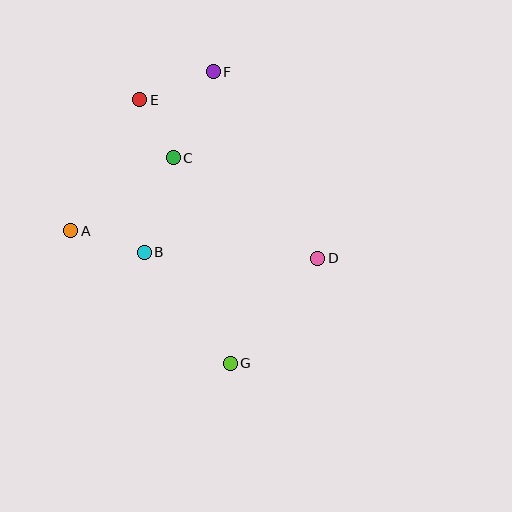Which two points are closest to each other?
Points C and E are closest to each other.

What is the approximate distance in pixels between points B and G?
The distance between B and G is approximately 140 pixels.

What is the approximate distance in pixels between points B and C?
The distance between B and C is approximately 99 pixels.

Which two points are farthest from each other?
Points F and G are farthest from each other.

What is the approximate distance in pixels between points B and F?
The distance between B and F is approximately 193 pixels.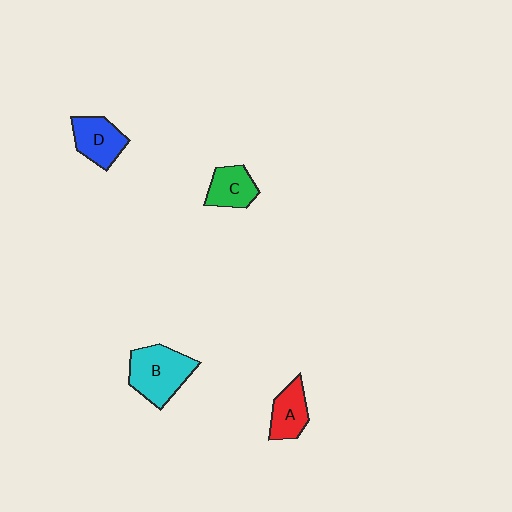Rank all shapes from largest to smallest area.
From largest to smallest: B (cyan), D (blue), A (red), C (green).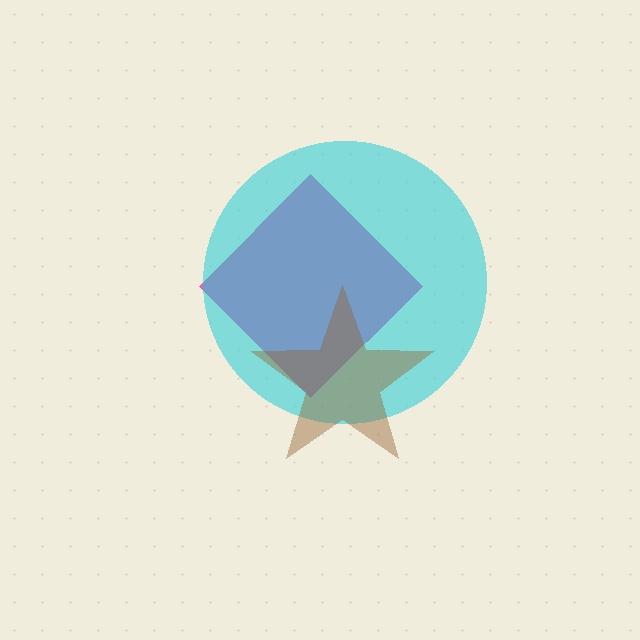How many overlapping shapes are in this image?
There are 3 overlapping shapes in the image.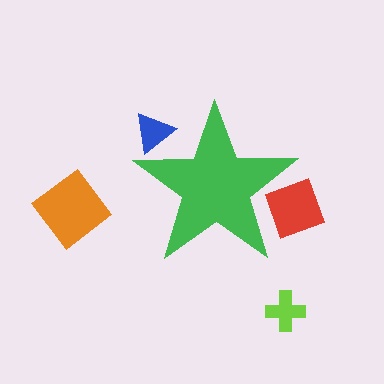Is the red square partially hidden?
Yes, the red square is partially hidden behind the green star.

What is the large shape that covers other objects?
A green star.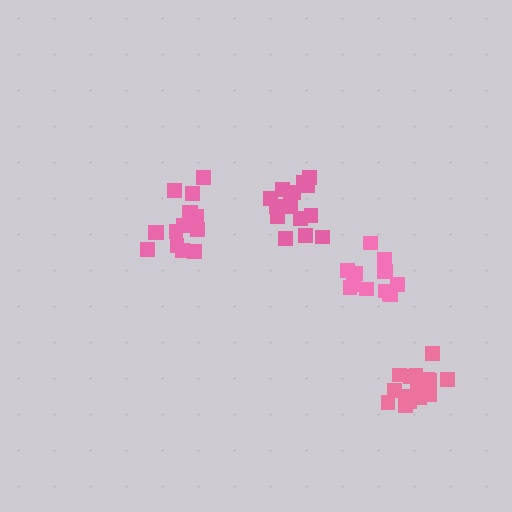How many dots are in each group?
Group 1: 15 dots, Group 2: 18 dots, Group 3: 15 dots, Group 4: 13 dots (61 total).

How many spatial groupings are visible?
There are 4 spatial groupings.